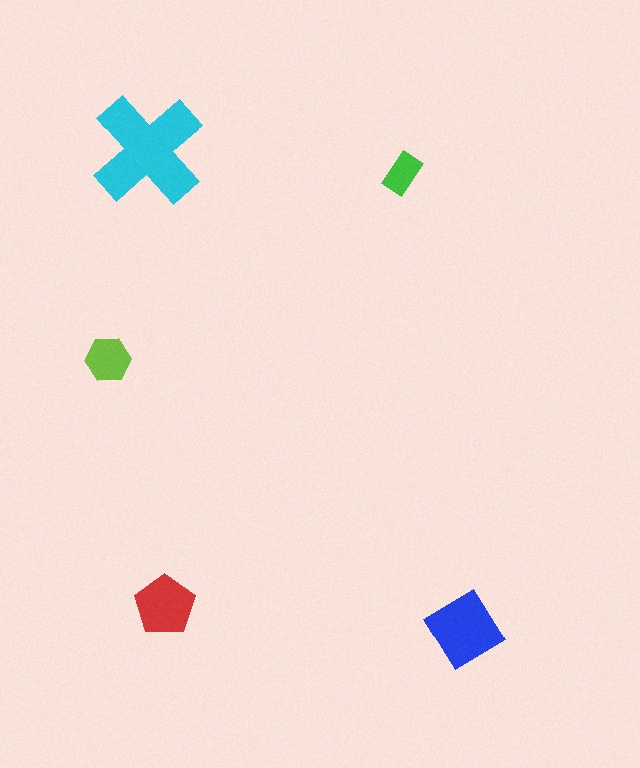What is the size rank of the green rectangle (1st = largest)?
5th.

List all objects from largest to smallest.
The cyan cross, the blue diamond, the red pentagon, the lime hexagon, the green rectangle.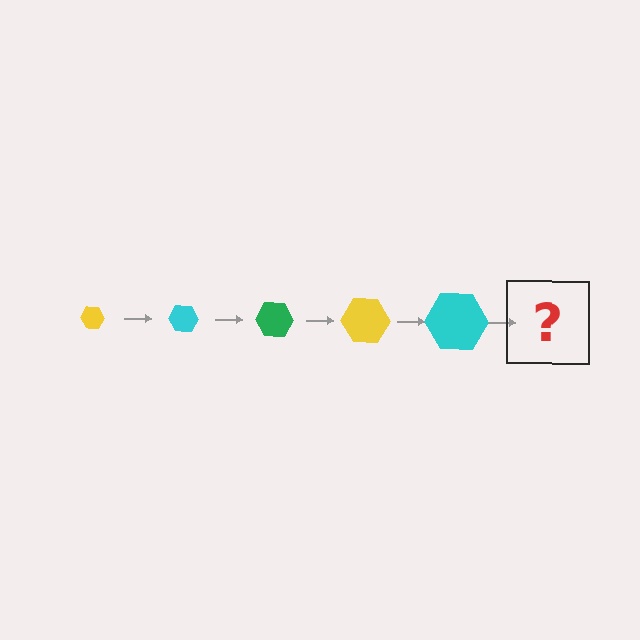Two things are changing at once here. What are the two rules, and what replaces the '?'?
The two rules are that the hexagon grows larger each step and the color cycles through yellow, cyan, and green. The '?' should be a green hexagon, larger than the previous one.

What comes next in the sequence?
The next element should be a green hexagon, larger than the previous one.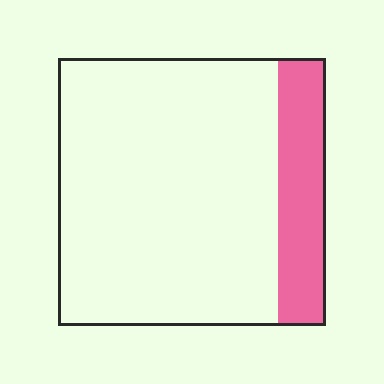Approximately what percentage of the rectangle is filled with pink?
Approximately 20%.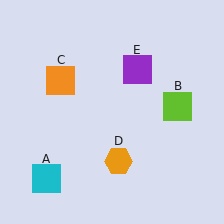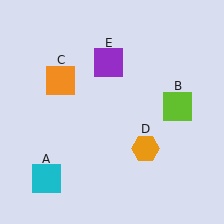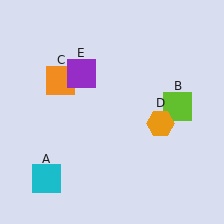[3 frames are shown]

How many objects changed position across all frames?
2 objects changed position: orange hexagon (object D), purple square (object E).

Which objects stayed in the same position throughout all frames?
Cyan square (object A) and lime square (object B) and orange square (object C) remained stationary.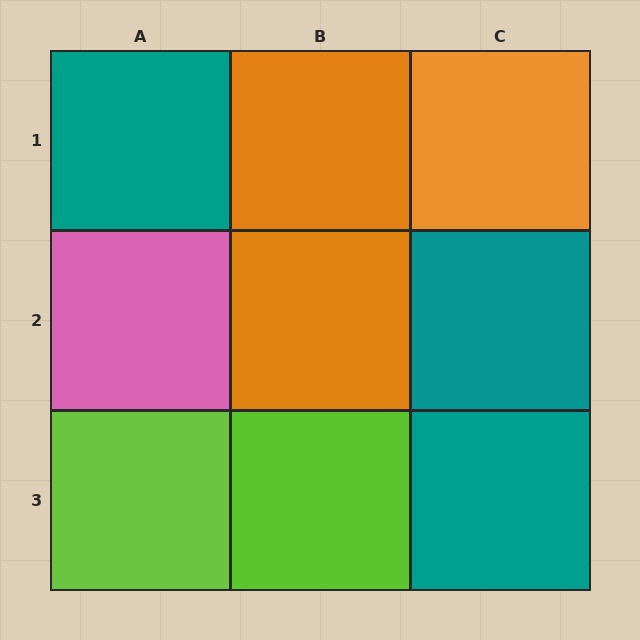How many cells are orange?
3 cells are orange.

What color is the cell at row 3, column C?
Teal.